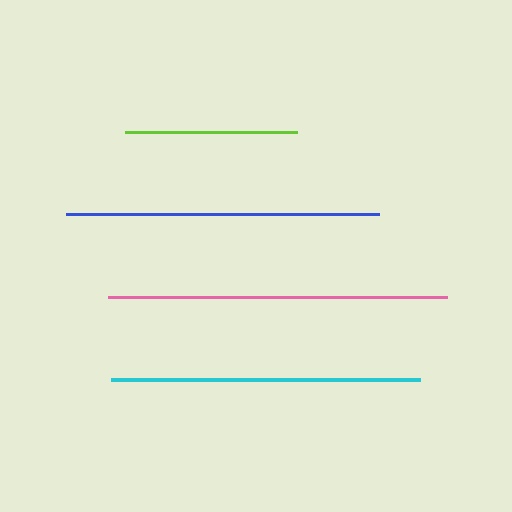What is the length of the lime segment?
The lime segment is approximately 172 pixels long.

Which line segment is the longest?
The pink line is the longest at approximately 339 pixels.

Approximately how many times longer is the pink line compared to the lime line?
The pink line is approximately 2.0 times the length of the lime line.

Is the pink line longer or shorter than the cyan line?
The pink line is longer than the cyan line.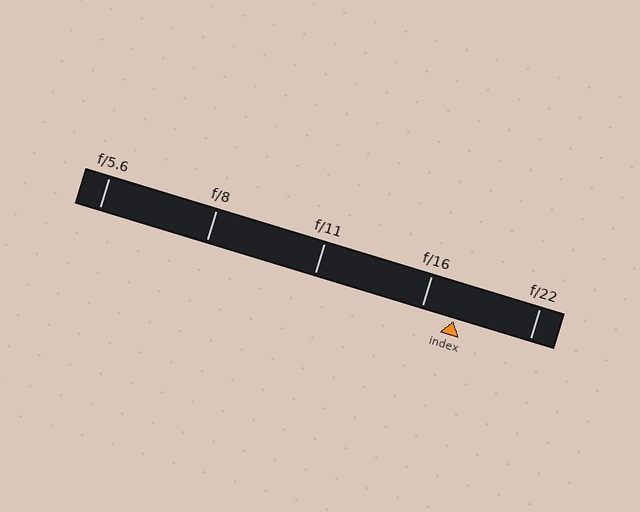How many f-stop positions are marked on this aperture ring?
There are 5 f-stop positions marked.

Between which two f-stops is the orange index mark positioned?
The index mark is between f/16 and f/22.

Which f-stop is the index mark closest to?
The index mark is closest to f/16.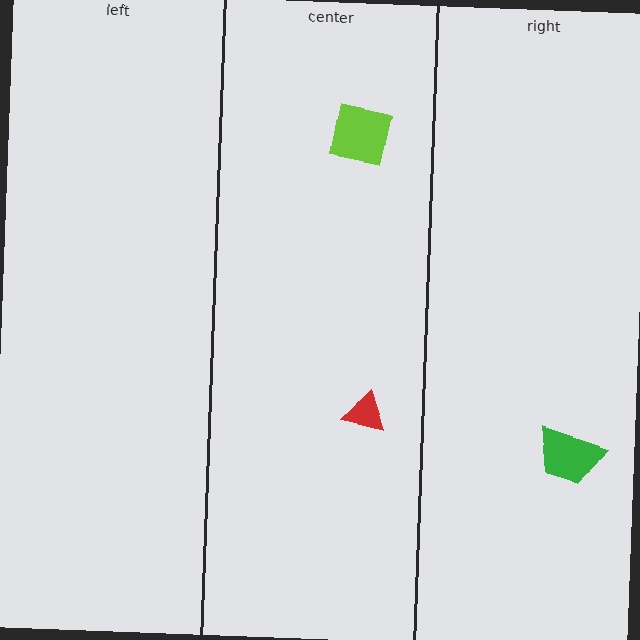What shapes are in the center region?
The lime square, the red triangle.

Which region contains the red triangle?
The center region.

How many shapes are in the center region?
2.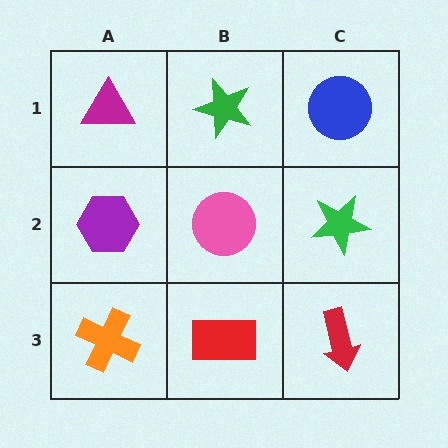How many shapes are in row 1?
3 shapes.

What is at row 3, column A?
An orange cross.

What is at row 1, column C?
A blue circle.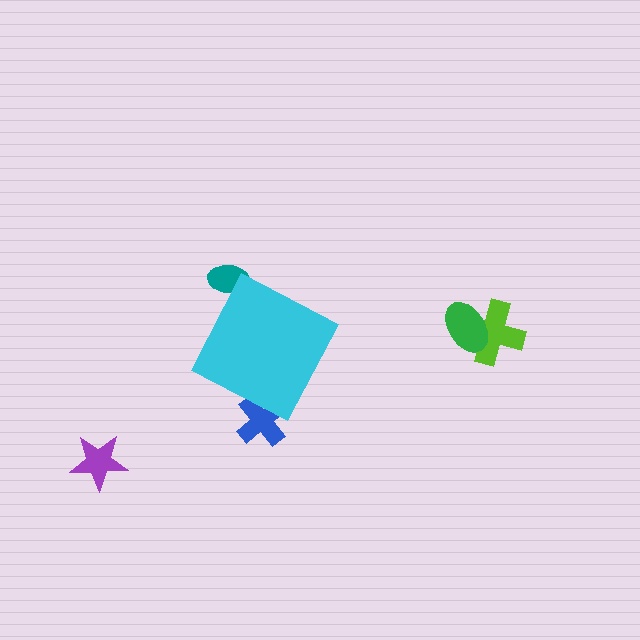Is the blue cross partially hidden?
Yes, the blue cross is partially hidden behind the cyan diamond.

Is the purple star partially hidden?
No, the purple star is fully visible.